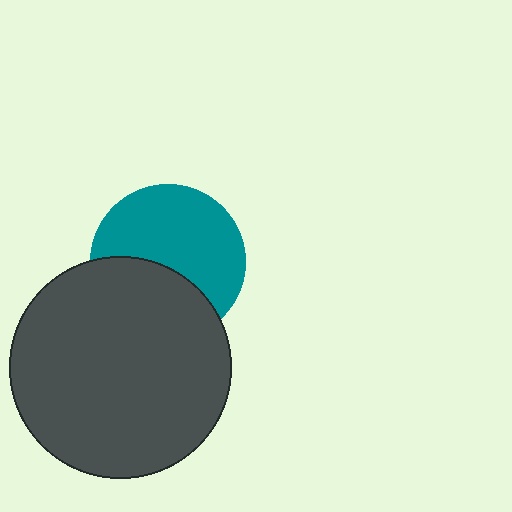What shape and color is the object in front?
The object in front is a dark gray circle.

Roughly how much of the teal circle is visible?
About half of it is visible (roughly 61%).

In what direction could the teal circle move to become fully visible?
The teal circle could move up. That would shift it out from behind the dark gray circle entirely.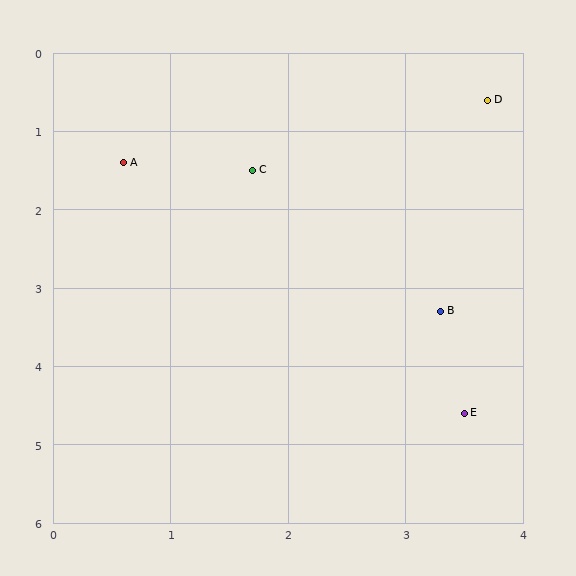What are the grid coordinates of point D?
Point D is at approximately (3.7, 0.6).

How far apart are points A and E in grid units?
Points A and E are about 4.3 grid units apart.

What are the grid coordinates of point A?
Point A is at approximately (0.6, 1.4).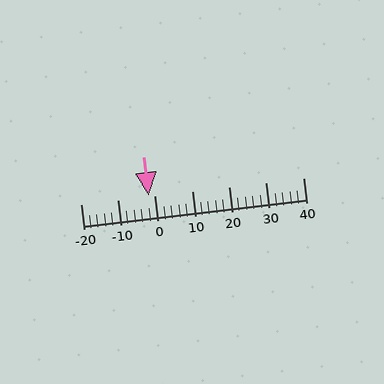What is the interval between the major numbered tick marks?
The major tick marks are spaced 10 units apart.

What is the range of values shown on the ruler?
The ruler shows values from -20 to 40.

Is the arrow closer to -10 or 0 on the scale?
The arrow is closer to 0.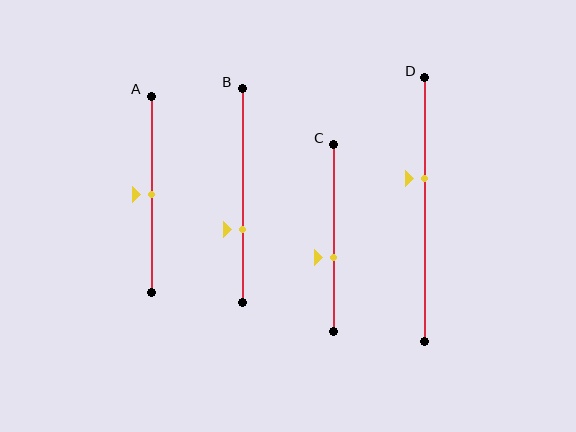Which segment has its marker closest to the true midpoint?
Segment A has its marker closest to the true midpoint.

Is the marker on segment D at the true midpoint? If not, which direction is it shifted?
No, the marker on segment D is shifted upward by about 12% of the segment length.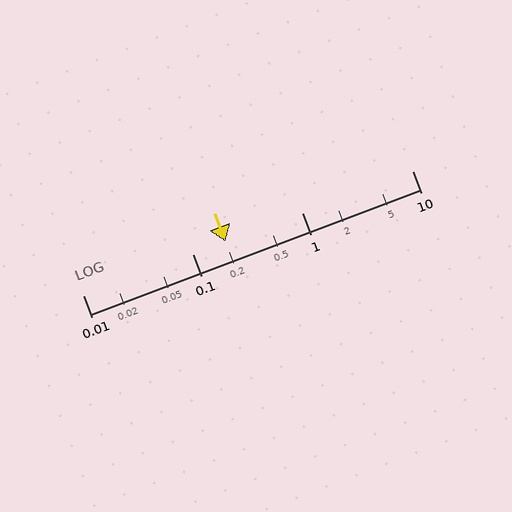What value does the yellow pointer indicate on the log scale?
The pointer indicates approximately 0.2.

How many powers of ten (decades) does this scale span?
The scale spans 3 decades, from 0.01 to 10.